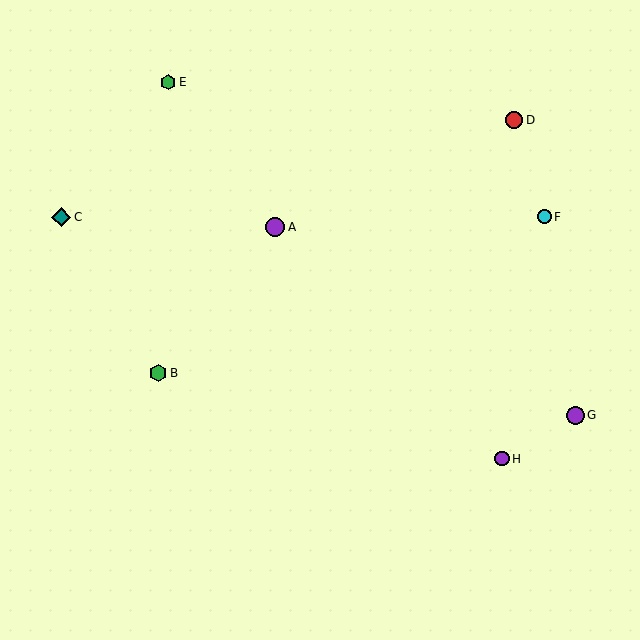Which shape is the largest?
The purple circle (labeled A) is the largest.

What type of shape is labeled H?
Shape H is a purple circle.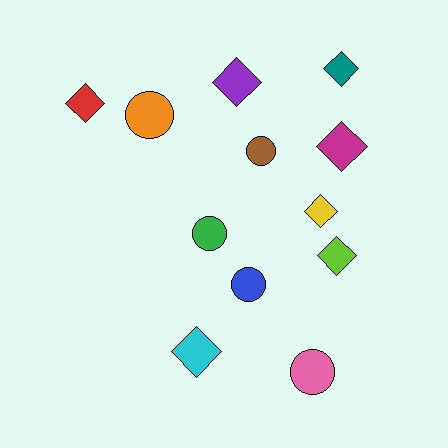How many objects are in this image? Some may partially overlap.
There are 12 objects.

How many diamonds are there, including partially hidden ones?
There are 7 diamonds.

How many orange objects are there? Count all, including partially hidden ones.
There is 1 orange object.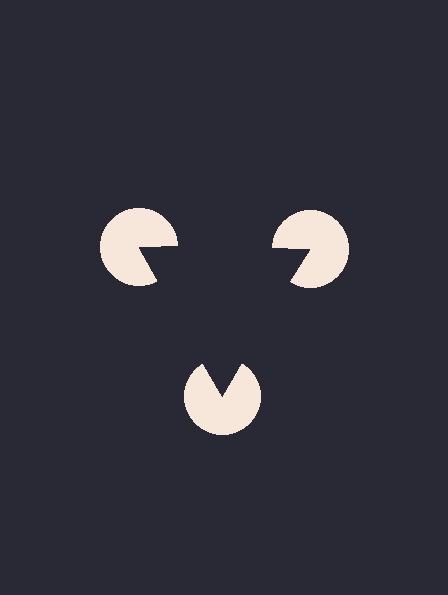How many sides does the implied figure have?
3 sides.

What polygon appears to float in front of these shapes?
An illusory triangle — its edges are inferred from the aligned wedge cuts in the pac-man discs, not physically drawn.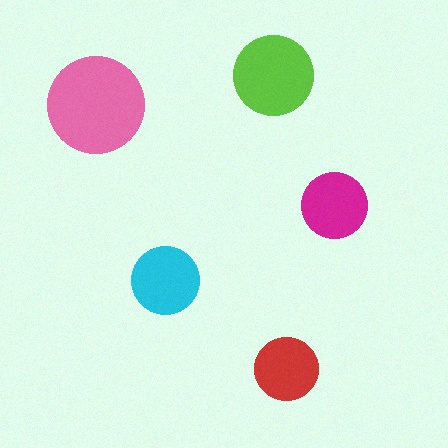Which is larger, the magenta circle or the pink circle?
The pink one.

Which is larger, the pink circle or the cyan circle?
The pink one.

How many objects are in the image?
There are 5 objects in the image.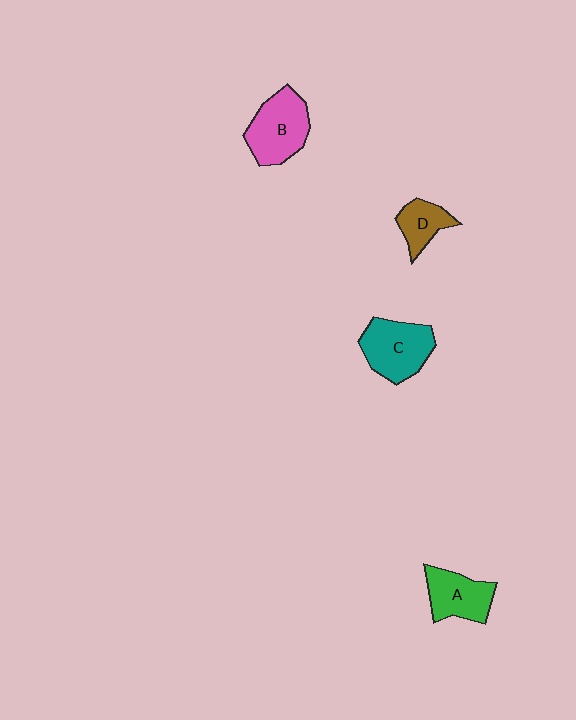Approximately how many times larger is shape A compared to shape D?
Approximately 1.5 times.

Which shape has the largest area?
Shape B (pink).